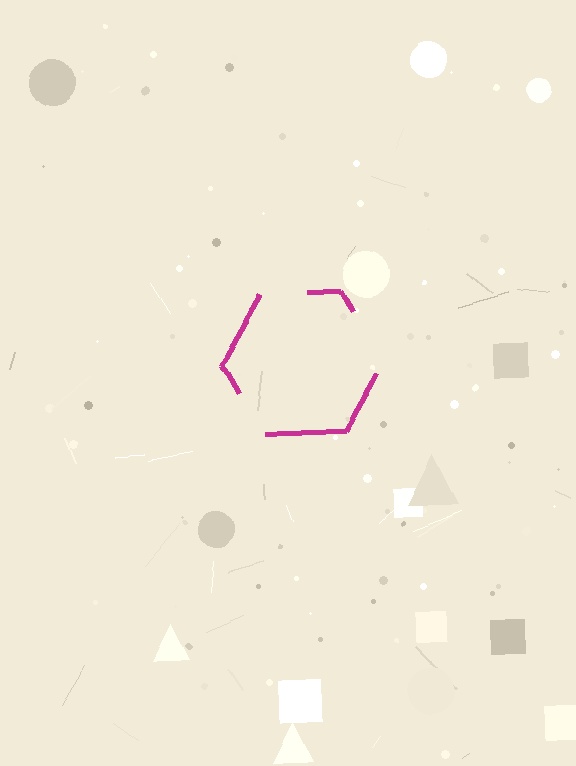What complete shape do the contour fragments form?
The contour fragments form a hexagon.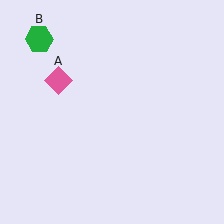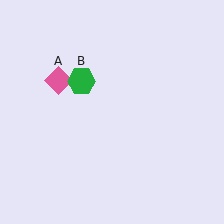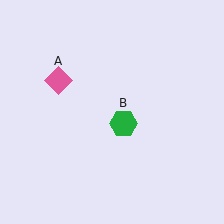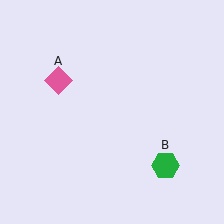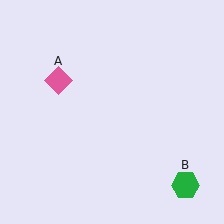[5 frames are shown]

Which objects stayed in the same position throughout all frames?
Pink diamond (object A) remained stationary.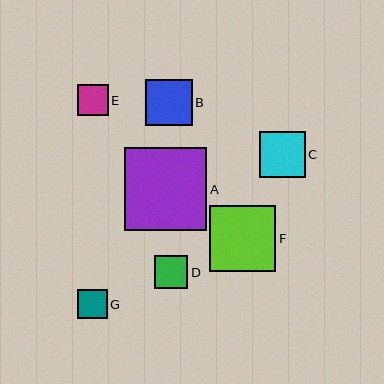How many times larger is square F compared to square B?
Square F is approximately 1.4 times the size of square B.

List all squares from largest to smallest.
From largest to smallest: A, F, B, C, D, E, G.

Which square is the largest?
Square A is the largest with a size of approximately 82 pixels.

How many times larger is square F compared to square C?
Square F is approximately 1.4 times the size of square C.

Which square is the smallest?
Square G is the smallest with a size of approximately 29 pixels.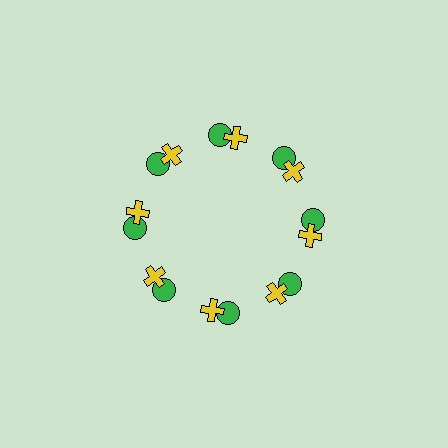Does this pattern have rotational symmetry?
Yes, this pattern has 8-fold rotational symmetry. It looks the same after rotating 45 degrees around the center.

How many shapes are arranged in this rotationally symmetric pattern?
There are 16 shapes, arranged in 8 groups of 2.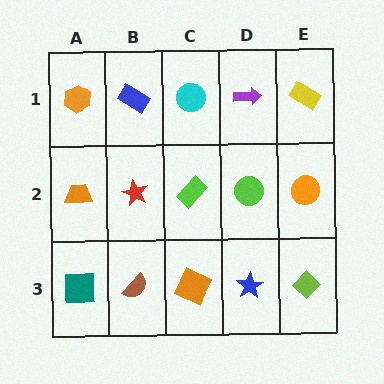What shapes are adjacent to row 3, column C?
A lime rectangle (row 2, column C), a brown semicircle (row 3, column B), a blue star (row 3, column D).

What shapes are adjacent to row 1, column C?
A lime rectangle (row 2, column C), a blue rectangle (row 1, column B), a purple arrow (row 1, column D).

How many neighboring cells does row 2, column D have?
4.